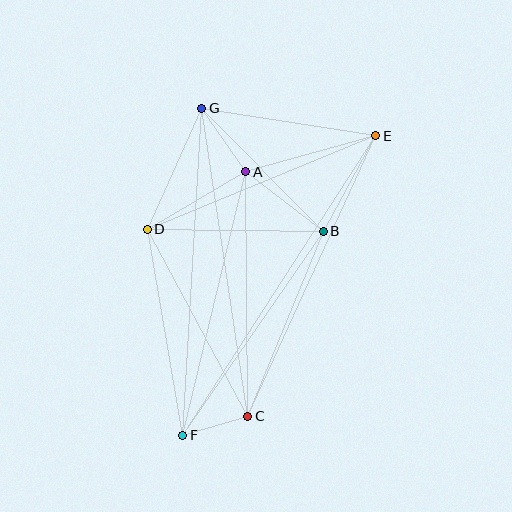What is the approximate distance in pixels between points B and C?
The distance between B and C is approximately 200 pixels.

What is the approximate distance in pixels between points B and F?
The distance between B and F is approximately 248 pixels.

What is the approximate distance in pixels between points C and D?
The distance between C and D is approximately 213 pixels.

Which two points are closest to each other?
Points C and F are closest to each other.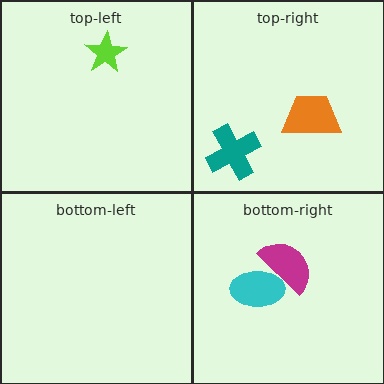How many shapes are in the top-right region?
2.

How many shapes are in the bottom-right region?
2.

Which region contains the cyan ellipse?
The bottom-right region.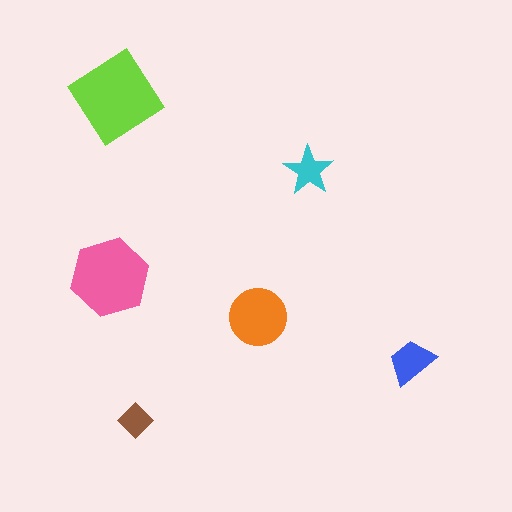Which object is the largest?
The lime diamond.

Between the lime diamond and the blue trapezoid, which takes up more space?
The lime diamond.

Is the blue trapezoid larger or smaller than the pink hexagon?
Smaller.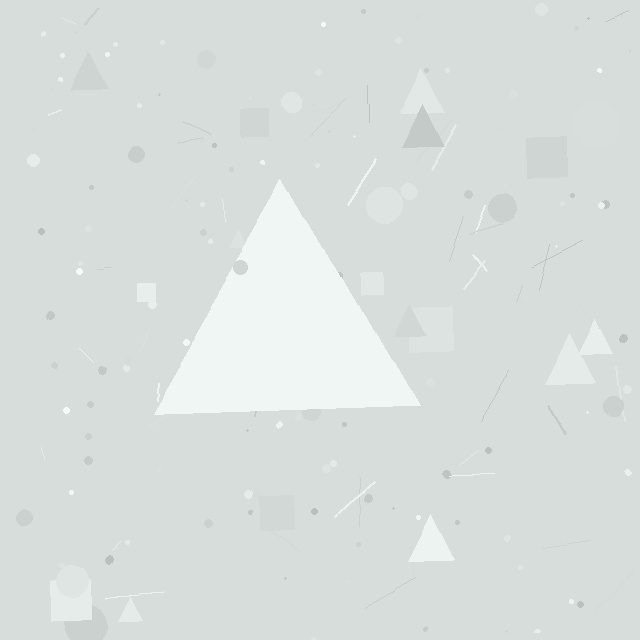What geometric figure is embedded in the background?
A triangle is embedded in the background.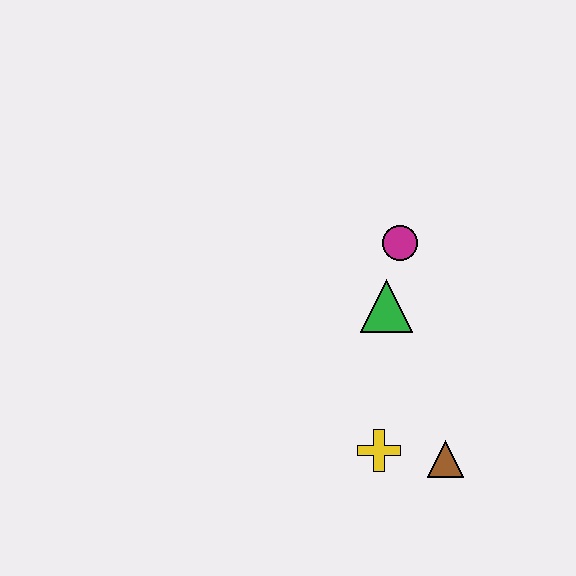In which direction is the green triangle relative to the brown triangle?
The green triangle is above the brown triangle.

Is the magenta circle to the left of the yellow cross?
No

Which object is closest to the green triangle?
The magenta circle is closest to the green triangle.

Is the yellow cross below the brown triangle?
No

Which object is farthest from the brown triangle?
The magenta circle is farthest from the brown triangle.